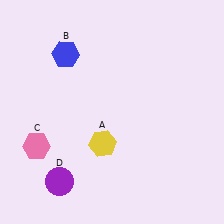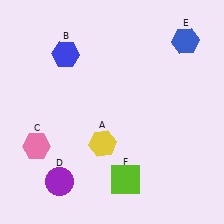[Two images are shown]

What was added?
A blue hexagon (E), a lime square (F) were added in Image 2.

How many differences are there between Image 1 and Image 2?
There are 2 differences between the two images.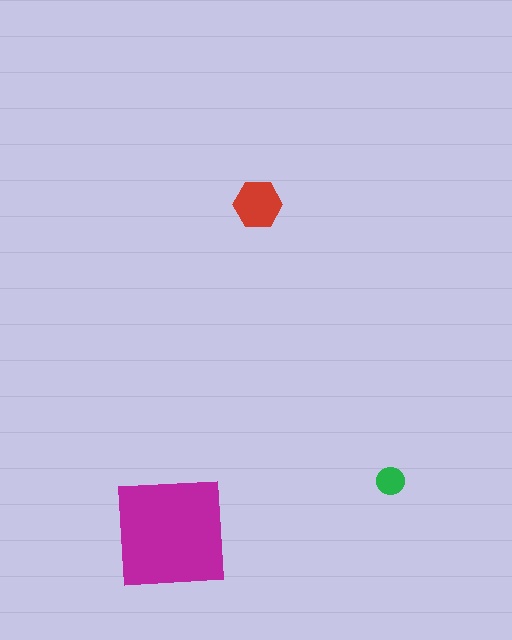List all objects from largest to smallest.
The magenta square, the red hexagon, the green circle.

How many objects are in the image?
There are 3 objects in the image.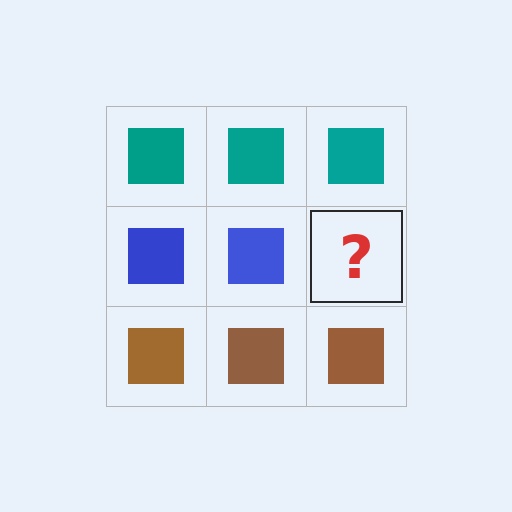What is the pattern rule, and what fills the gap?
The rule is that each row has a consistent color. The gap should be filled with a blue square.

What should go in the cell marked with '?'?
The missing cell should contain a blue square.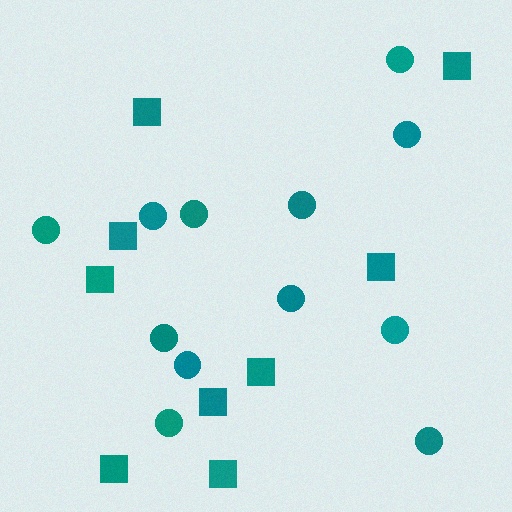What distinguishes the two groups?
There are 2 groups: one group of squares (9) and one group of circles (12).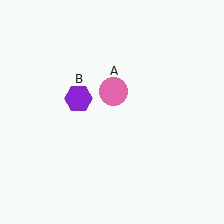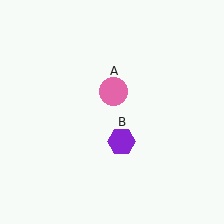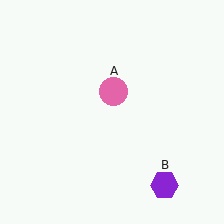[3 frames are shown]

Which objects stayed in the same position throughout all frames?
Pink circle (object A) remained stationary.